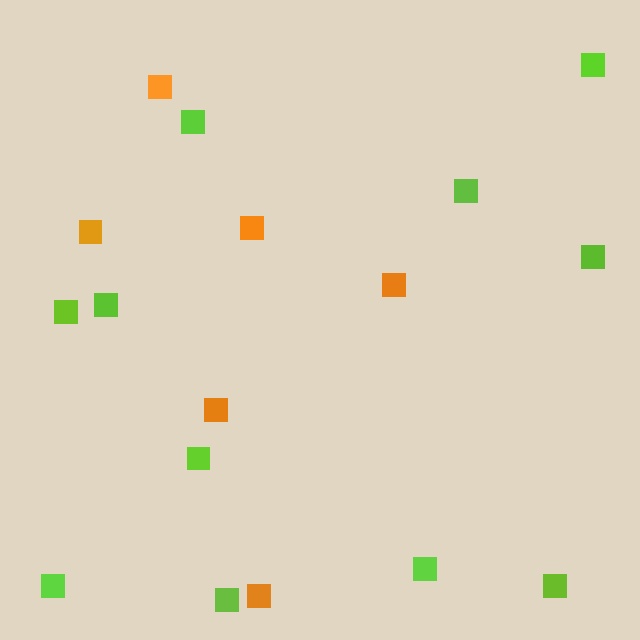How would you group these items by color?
There are 2 groups: one group of lime squares (11) and one group of orange squares (6).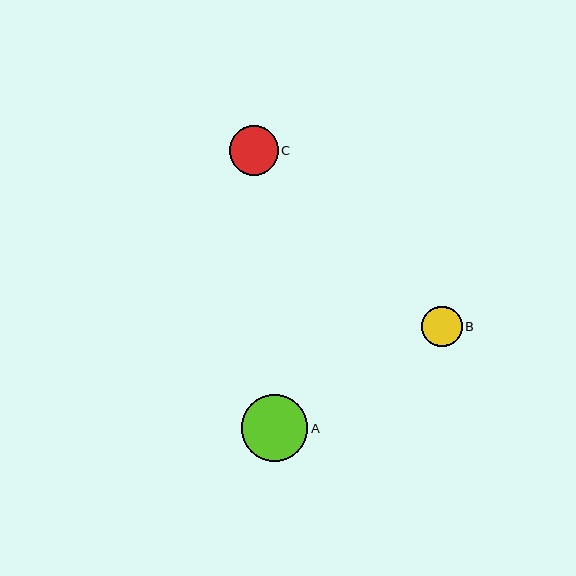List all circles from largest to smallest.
From largest to smallest: A, C, B.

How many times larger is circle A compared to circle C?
Circle A is approximately 1.4 times the size of circle C.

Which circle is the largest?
Circle A is the largest with a size of approximately 67 pixels.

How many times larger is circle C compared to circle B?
Circle C is approximately 1.2 times the size of circle B.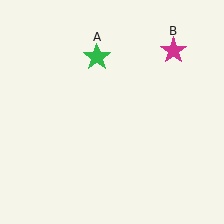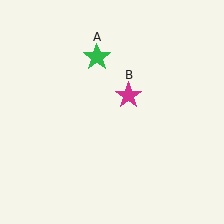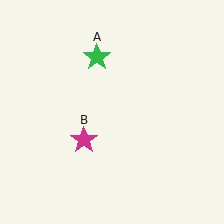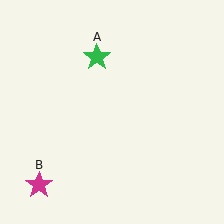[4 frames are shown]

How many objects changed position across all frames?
1 object changed position: magenta star (object B).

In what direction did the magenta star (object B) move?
The magenta star (object B) moved down and to the left.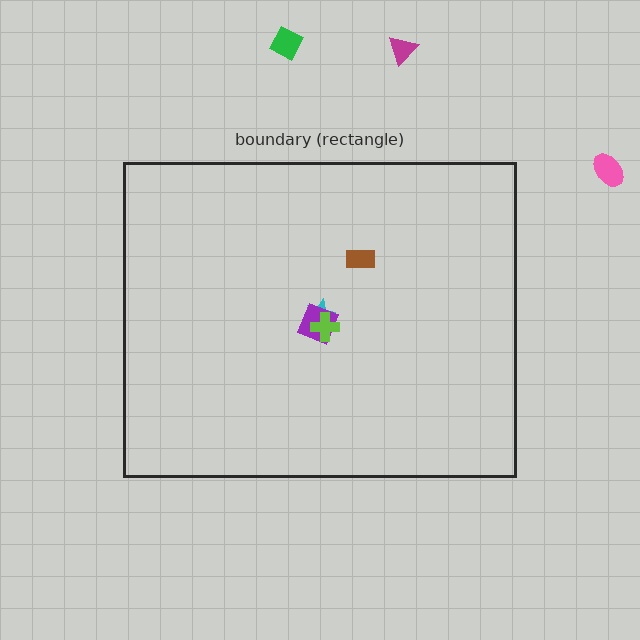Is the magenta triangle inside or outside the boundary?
Outside.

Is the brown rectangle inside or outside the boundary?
Inside.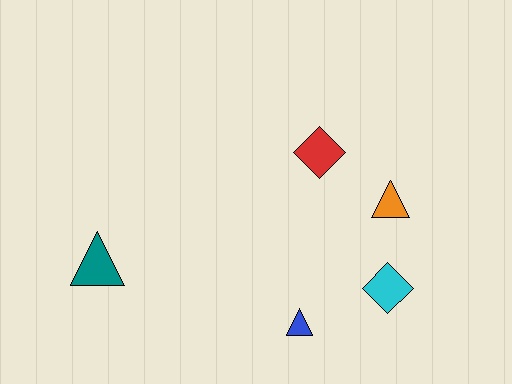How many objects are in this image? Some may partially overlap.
There are 5 objects.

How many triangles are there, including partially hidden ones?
There are 3 triangles.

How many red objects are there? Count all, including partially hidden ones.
There is 1 red object.